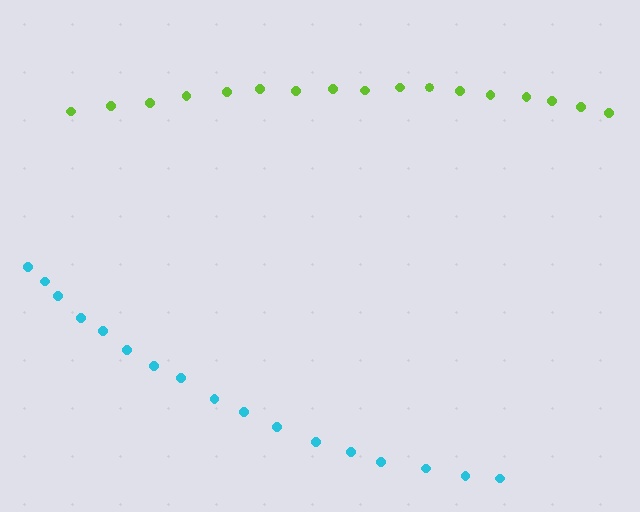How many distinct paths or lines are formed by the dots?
There are 2 distinct paths.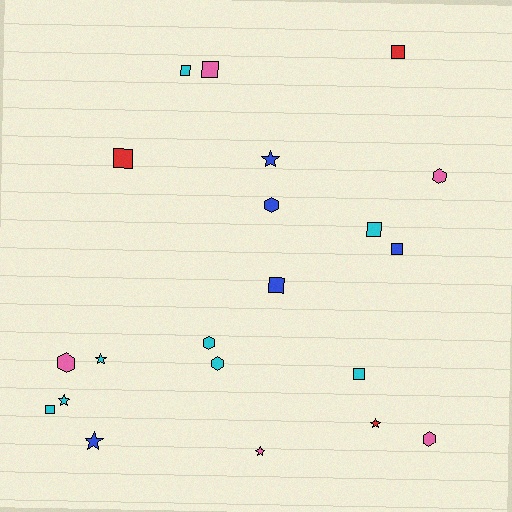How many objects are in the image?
There are 21 objects.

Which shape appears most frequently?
Square, with 9 objects.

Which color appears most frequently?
Cyan, with 8 objects.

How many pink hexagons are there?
There are 3 pink hexagons.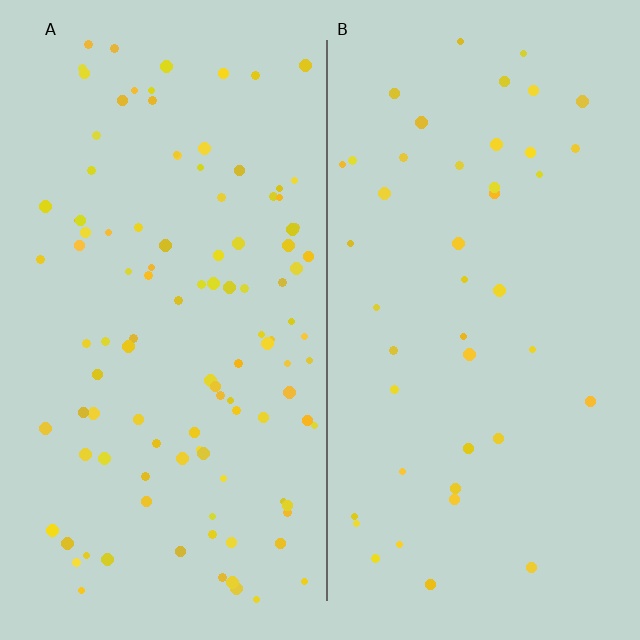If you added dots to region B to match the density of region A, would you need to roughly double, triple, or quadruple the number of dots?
Approximately double.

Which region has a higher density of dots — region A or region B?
A (the left).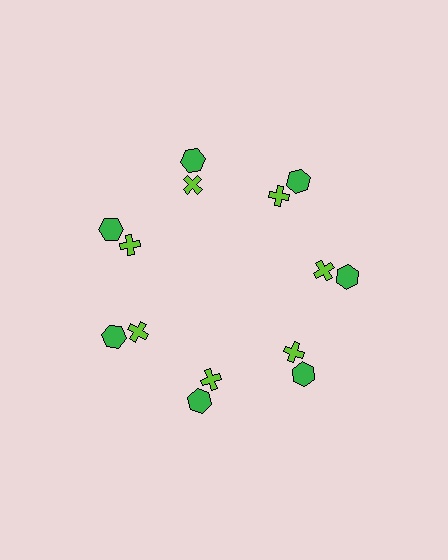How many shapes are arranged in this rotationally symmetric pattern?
There are 14 shapes, arranged in 7 groups of 2.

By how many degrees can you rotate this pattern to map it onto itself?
The pattern maps onto itself every 51 degrees of rotation.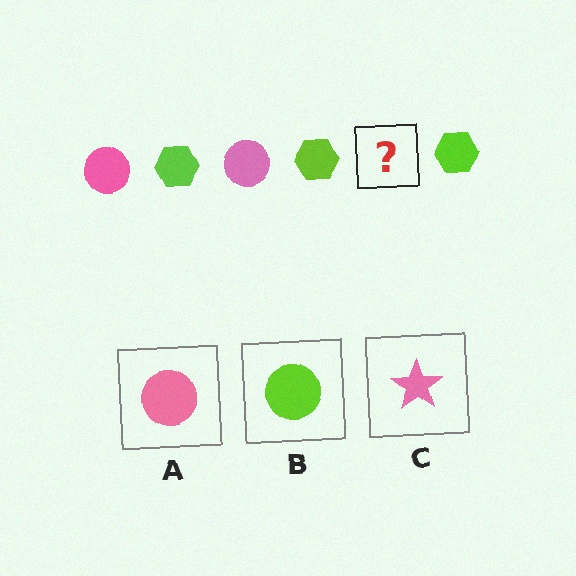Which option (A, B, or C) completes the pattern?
A.